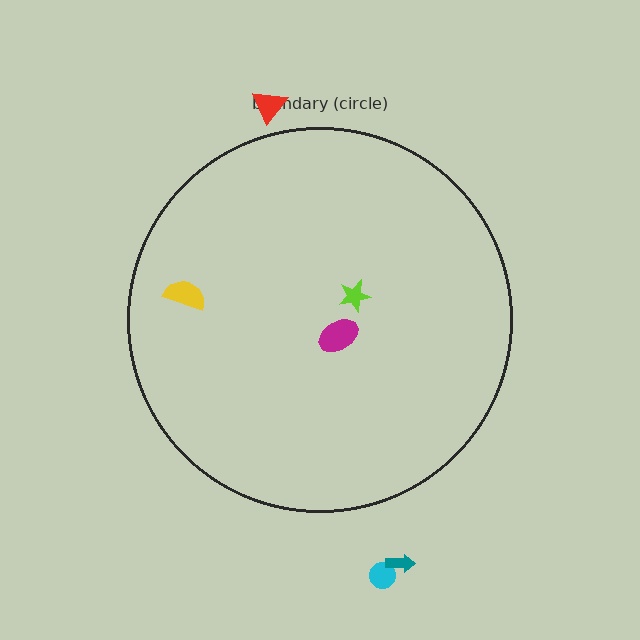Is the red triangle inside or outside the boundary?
Outside.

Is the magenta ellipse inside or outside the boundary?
Inside.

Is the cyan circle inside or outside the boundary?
Outside.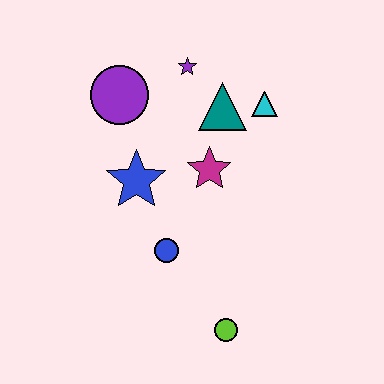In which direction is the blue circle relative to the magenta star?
The blue circle is below the magenta star.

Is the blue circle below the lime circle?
No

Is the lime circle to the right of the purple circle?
Yes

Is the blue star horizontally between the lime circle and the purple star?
No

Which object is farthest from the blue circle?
The purple star is farthest from the blue circle.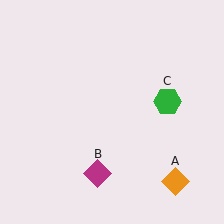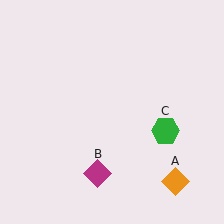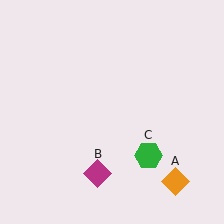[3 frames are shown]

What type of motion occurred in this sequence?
The green hexagon (object C) rotated clockwise around the center of the scene.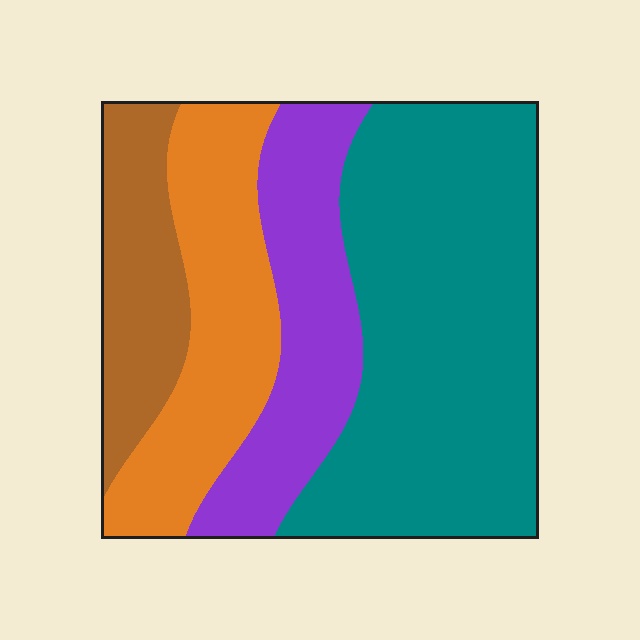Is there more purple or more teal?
Teal.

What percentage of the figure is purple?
Purple covers 20% of the figure.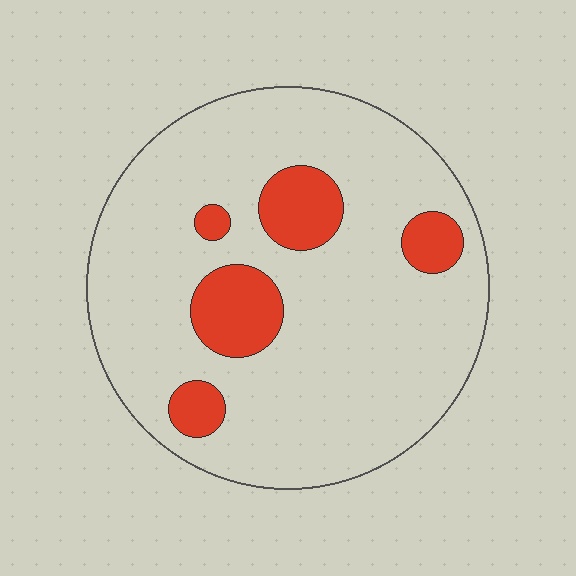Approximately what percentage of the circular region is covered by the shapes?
Approximately 15%.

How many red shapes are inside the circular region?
5.